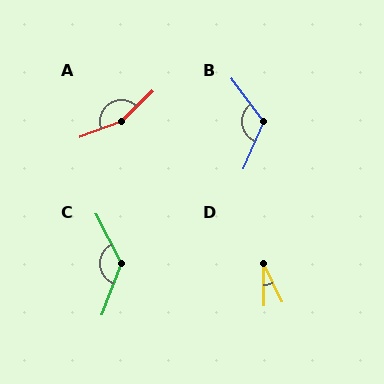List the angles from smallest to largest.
D (25°), B (120°), C (133°), A (156°).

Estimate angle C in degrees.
Approximately 133 degrees.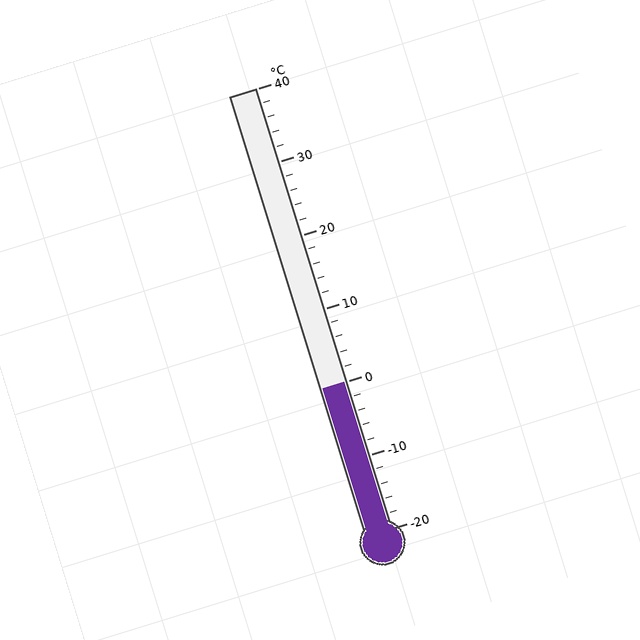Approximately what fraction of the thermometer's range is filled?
The thermometer is filled to approximately 35% of its range.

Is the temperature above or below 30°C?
The temperature is below 30°C.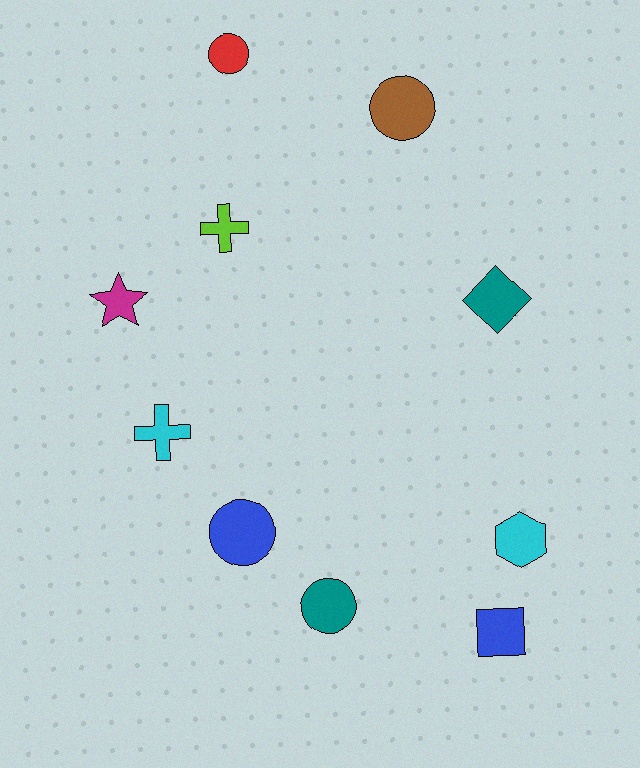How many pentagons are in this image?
There are no pentagons.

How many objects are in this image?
There are 10 objects.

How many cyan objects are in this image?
There are 2 cyan objects.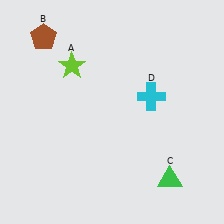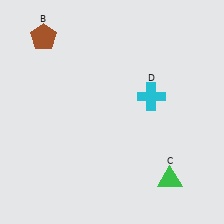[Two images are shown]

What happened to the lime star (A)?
The lime star (A) was removed in Image 2. It was in the top-left area of Image 1.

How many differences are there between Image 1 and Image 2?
There is 1 difference between the two images.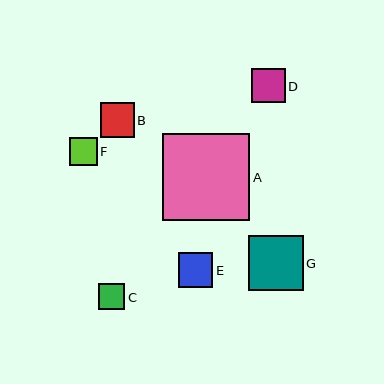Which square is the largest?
Square A is the largest with a size of approximately 87 pixels.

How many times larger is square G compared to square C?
Square G is approximately 2.1 times the size of square C.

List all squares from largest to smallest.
From largest to smallest: A, G, E, D, B, F, C.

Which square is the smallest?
Square C is the smallest with a size of approximately 26 pixels.